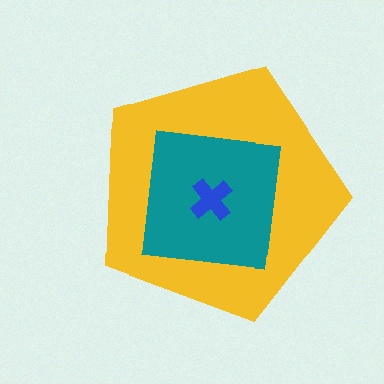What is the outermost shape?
The yellow pentagon.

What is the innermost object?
The blue cross.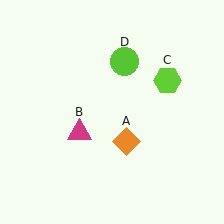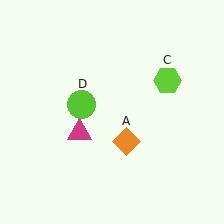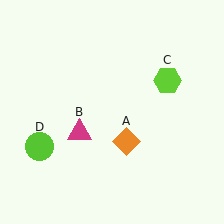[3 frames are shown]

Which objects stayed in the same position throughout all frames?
Orange diamond (object A) and magenta triangle (object B) and lime hexagon (object C) remained stationary.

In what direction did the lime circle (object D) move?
The lime circle (object D) moved down and to the left.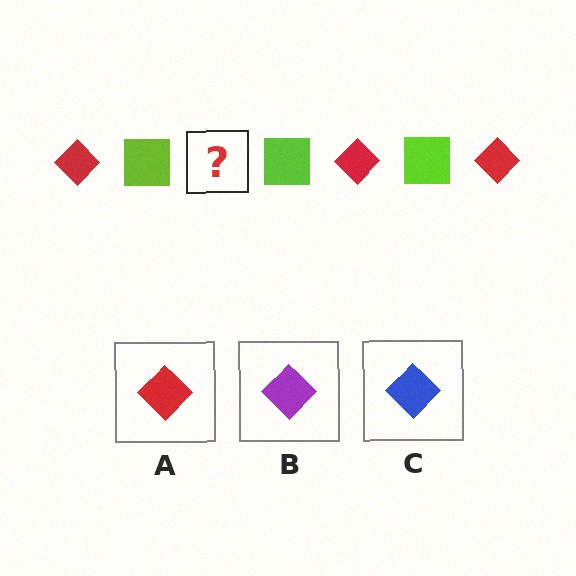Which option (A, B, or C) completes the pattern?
A.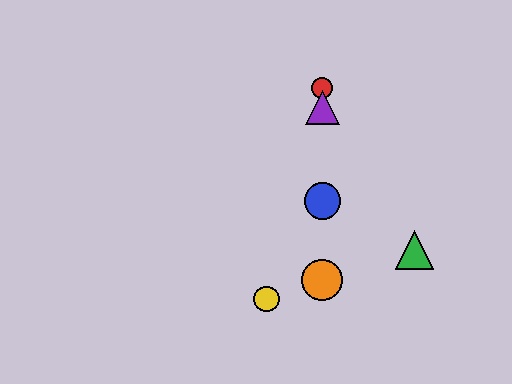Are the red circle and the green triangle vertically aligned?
No, the red circle is at x≈322 and the green triangle is at x≈415.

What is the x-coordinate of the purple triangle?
The purple triangle is at x≈322.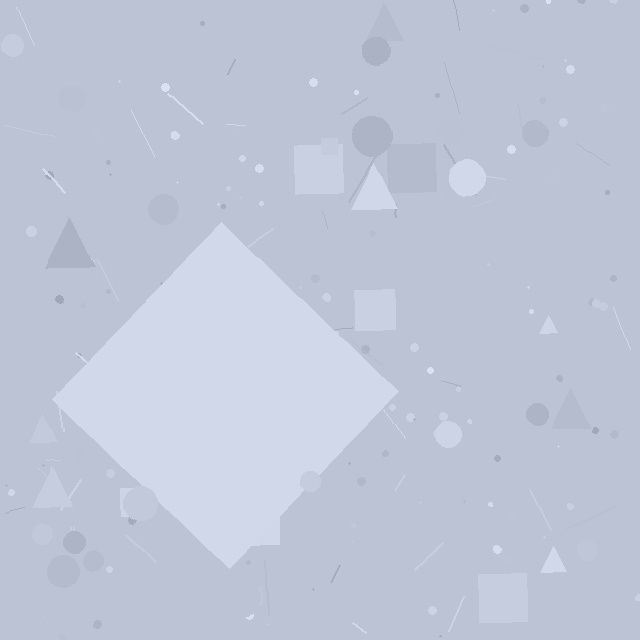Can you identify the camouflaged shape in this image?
The camouflaged shape is a diamond.